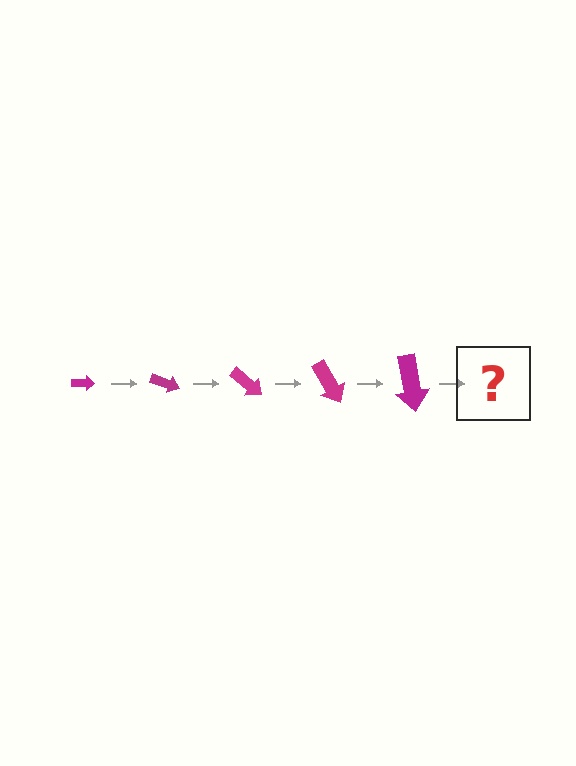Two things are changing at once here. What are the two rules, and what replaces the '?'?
The two rules are that the arrow grows larger each step and it rotates 20 degrees each step. The '?' should be an arrow, larger than the previous one and rotated 100 degrees from the start.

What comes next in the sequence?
The next element should be an arrow, larger than the previous one and rotated 100 degrees from the start.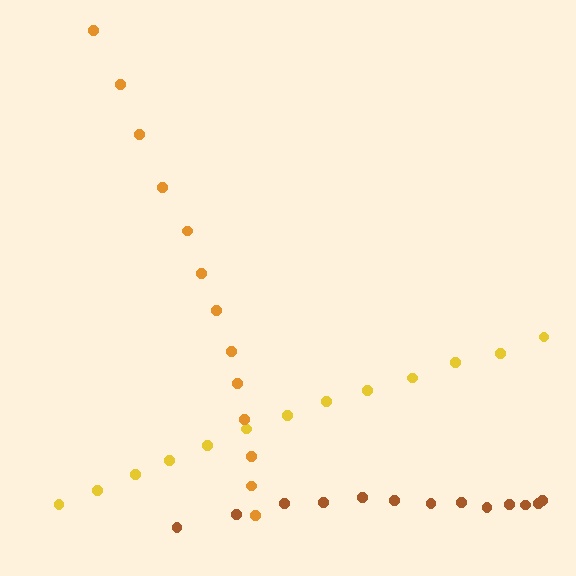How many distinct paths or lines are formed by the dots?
There are 3 distinct paths.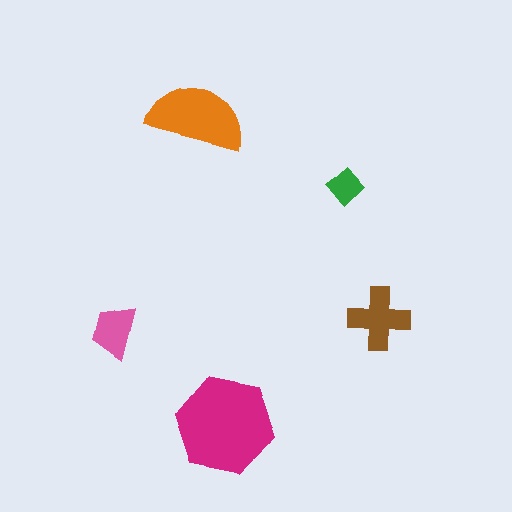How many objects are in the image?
There are 5 objects in the image.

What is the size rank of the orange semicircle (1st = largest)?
2nd.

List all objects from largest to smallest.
The magenta hexagon, the orange semicircle, the brown cross, the pink trapezoid, the green diamond.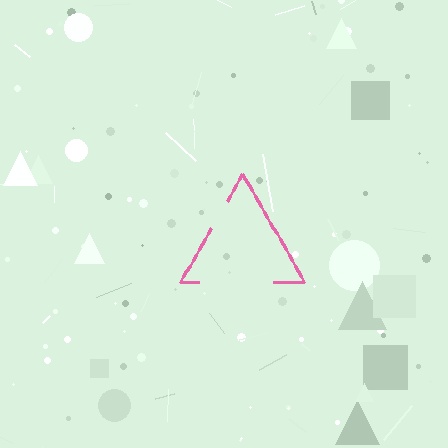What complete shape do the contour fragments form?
The contour fragments form a triangle.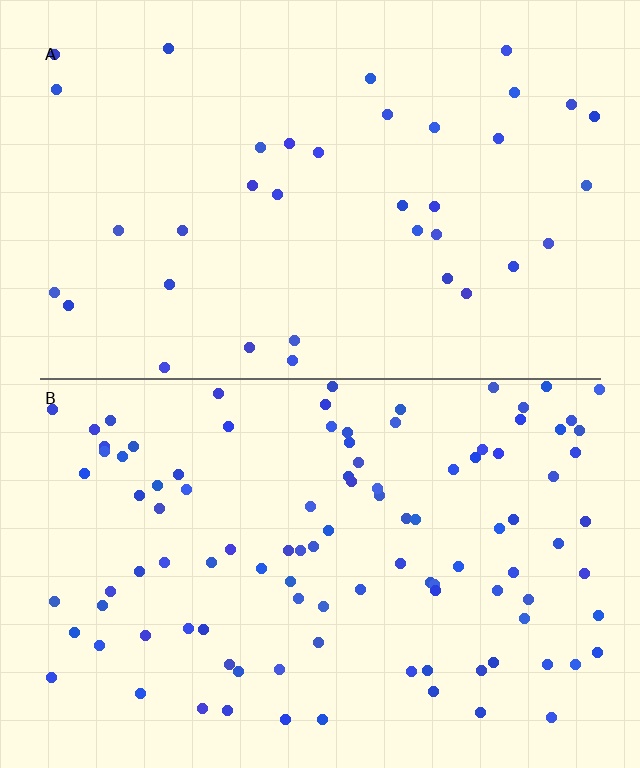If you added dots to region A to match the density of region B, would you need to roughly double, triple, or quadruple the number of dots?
Approximately triple.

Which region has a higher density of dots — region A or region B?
B (the bottom).